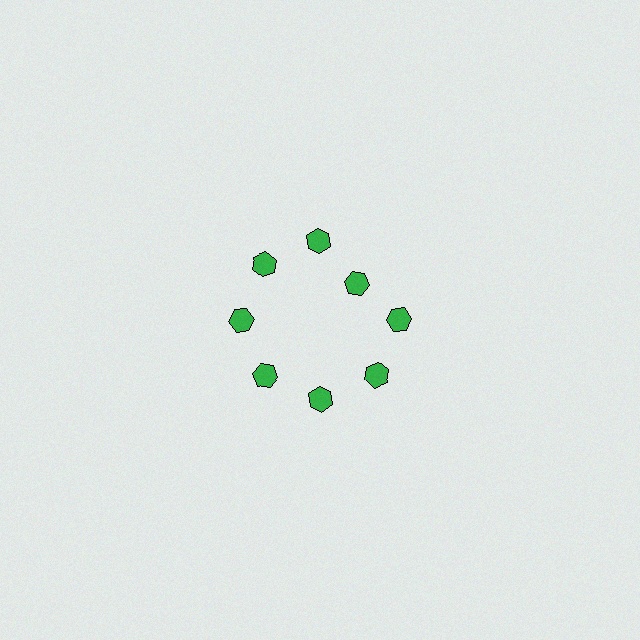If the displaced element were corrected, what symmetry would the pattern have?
It would have 8-fold rotational symmetry — the pattern would map onto itself every 45 degrees.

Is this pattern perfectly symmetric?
No. The 8 green hexagons are arranged in a ring, but one element near the 2 o'clock position is pulled inward toward the center, breaking the 8-fold rotational symmetry.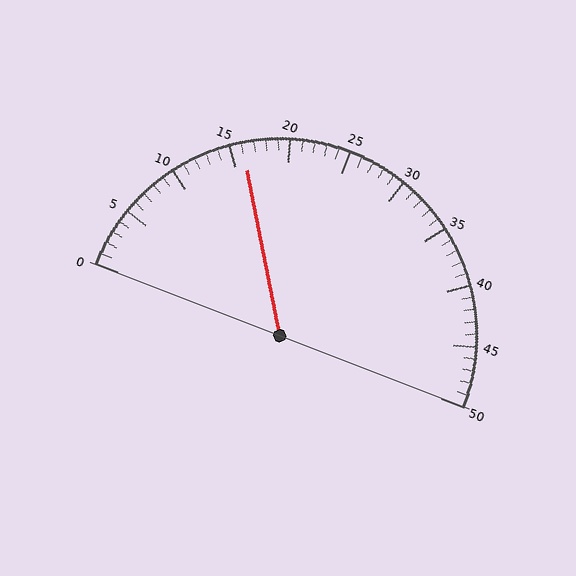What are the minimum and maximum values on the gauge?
The gauge ranges from 0 to 50.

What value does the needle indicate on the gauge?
The needle indicates approximately 16.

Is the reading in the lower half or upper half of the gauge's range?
The reading is in the lower half of the range (0 to 50).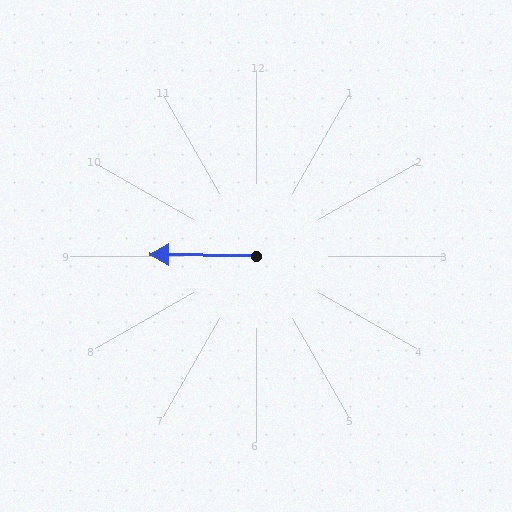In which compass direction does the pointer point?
West.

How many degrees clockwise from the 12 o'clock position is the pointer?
Approximately 271 degrees.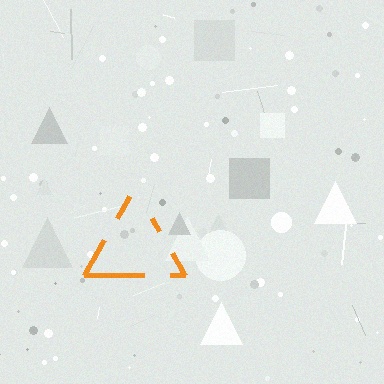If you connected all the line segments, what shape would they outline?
They would outline a triangle.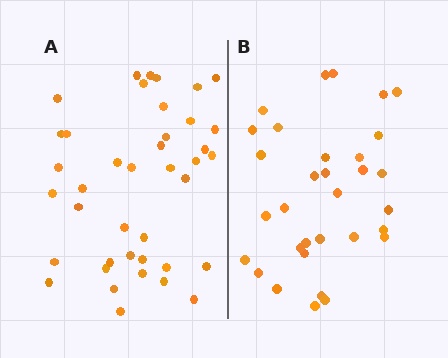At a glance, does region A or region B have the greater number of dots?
Region A (the left region) has more dots.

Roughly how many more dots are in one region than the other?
Region A has roughly 8 or so more dots than region B.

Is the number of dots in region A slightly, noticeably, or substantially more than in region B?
Region A has noticeably more, but not dramatically so. The ratio is roughly 1.2 to 1.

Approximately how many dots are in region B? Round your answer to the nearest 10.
About 30 dots. (The exact count is 32, which rounds to 30.)